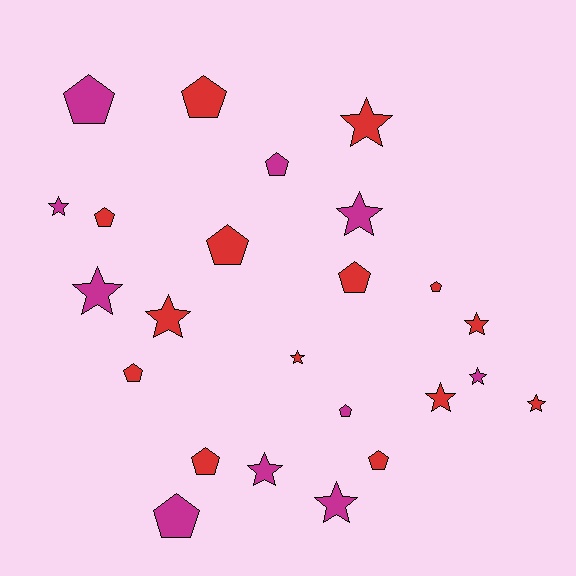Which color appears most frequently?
Red, with 14 objects.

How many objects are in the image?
There are 24 objects.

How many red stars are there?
There are 6 red stars.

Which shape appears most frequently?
Pentagon, with 12 objects.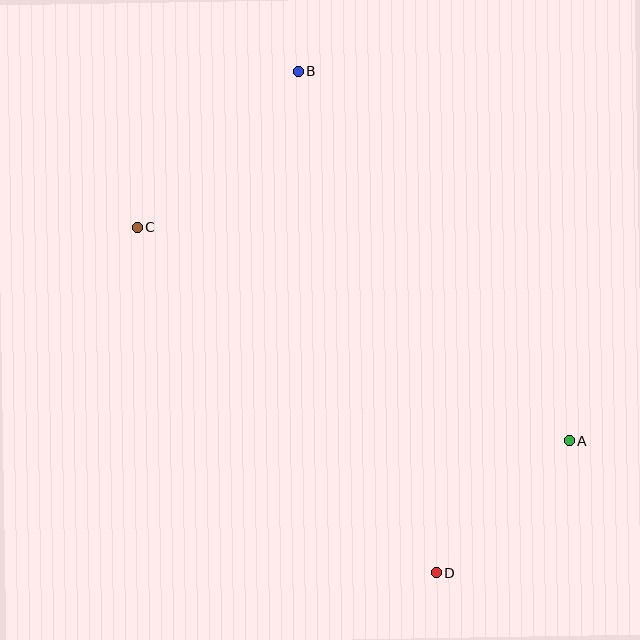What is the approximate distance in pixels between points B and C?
The distance between B and C is approximately 224 pixels.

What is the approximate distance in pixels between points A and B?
The distance between A and B is approximately 458 pixels.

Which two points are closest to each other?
Points A and D are closest to each other.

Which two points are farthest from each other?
Points B and D are farthest from each other.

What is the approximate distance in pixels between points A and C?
The distance between A and C is approximately 481 pixels.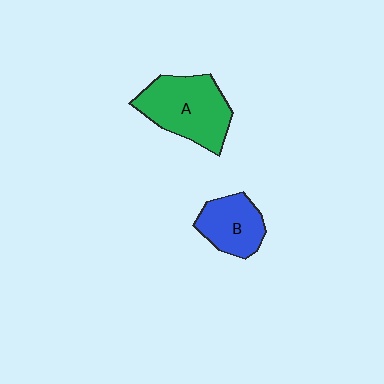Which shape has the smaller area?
Shape B (blue).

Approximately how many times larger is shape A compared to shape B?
Approximately 1.6 times.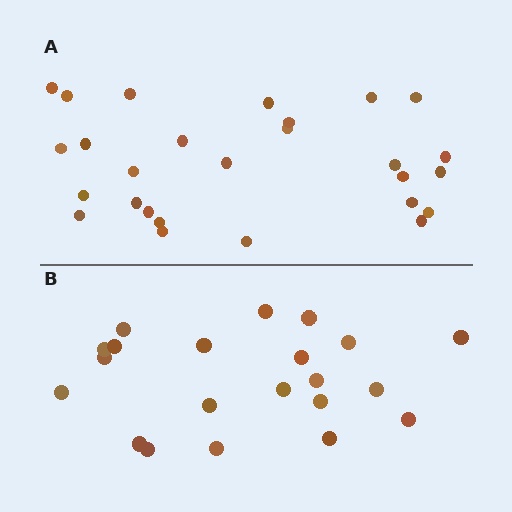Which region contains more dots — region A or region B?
Region A (the top region) has more dots.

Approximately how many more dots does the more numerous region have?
Region A has about 6 more dots than region B.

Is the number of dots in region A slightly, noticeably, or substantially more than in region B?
Region A has noticeably more, but not dramatically so. The ratio is roughly 1.3 to 1.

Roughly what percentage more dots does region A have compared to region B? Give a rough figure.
About 30% more.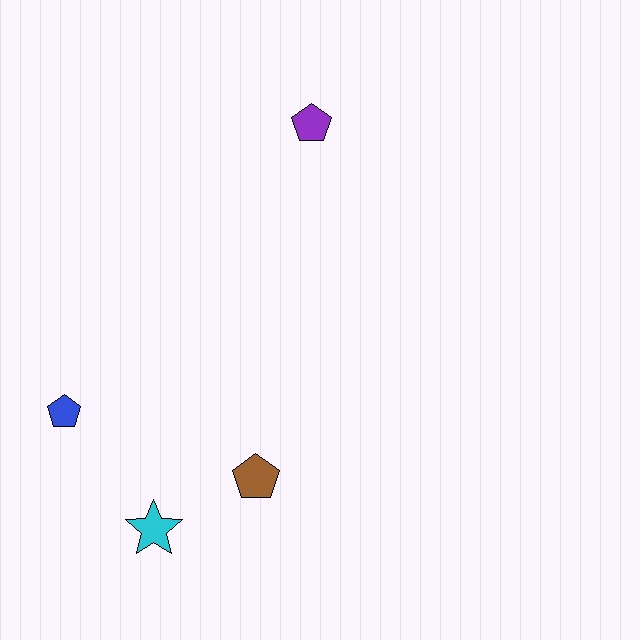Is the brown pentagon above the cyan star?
Yes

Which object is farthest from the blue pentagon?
The purple pentagon is farthest from the blue pentagon.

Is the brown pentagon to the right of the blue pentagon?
Yes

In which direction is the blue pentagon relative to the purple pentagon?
The blue pentagon is below the purple pentagon.